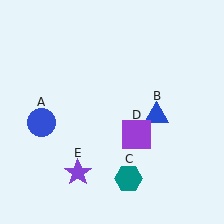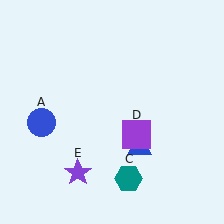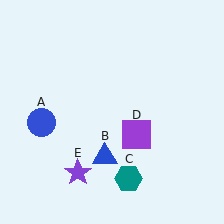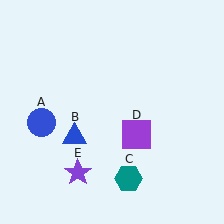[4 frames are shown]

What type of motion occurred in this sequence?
The blue triangle (object B) rotated clockwise around the center of the scene.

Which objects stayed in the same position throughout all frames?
Blue circle (object A) and teal hexagon (object C) and purple square (object D) and purple star (object E) remained stationary.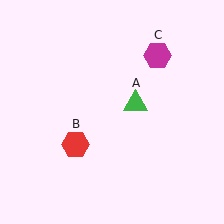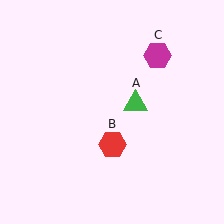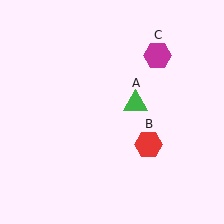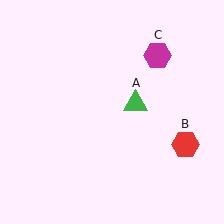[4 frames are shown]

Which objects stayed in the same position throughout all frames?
Green triangle (object A) and magenta hexagon (object C) remained stationary.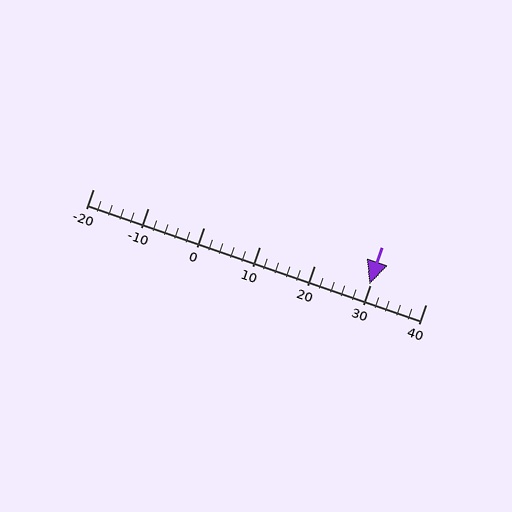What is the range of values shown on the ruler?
The ruler shows values from -20 to 40.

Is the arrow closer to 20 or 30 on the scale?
The arrow is closer to 30.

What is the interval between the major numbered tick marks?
The major tick marks are spaced 10 units apart.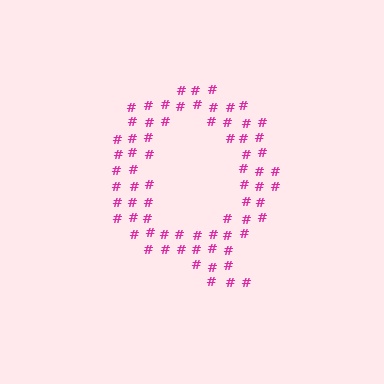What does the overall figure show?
The overall figure shows the letter Q.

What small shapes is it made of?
It is made of small hash symbols.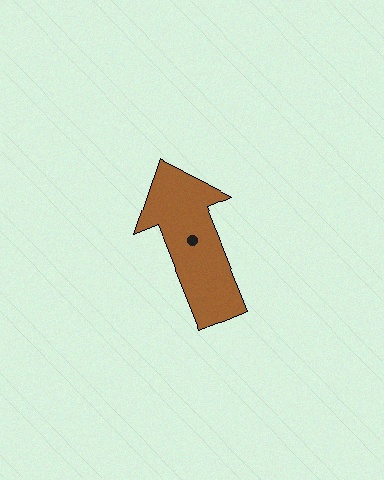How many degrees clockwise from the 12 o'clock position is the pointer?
Approximately 338 degrees.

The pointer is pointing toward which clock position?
Roughly 11 o'clock.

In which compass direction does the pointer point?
North.